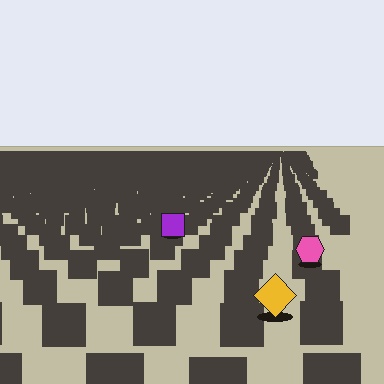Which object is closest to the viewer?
The yellow diamond is closest. The texture marks near it are larger and more spread out.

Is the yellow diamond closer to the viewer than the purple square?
Yes. The yellow diamond is closer — you can tell from the texture gradient: the ground texture is coarser near it.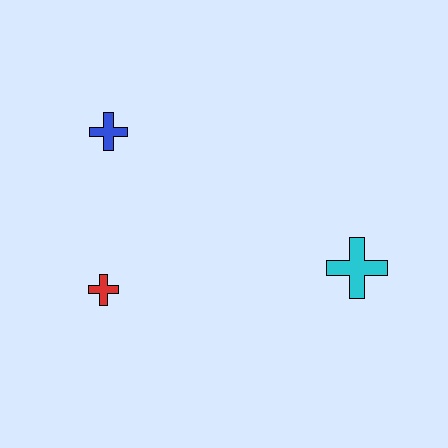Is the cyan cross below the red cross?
No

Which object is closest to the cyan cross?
The red cross is closest to the cyan cross.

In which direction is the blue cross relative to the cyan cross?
The blue cross is to the left of the cyan cross.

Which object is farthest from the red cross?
The cyan cross is farthest from the red cross.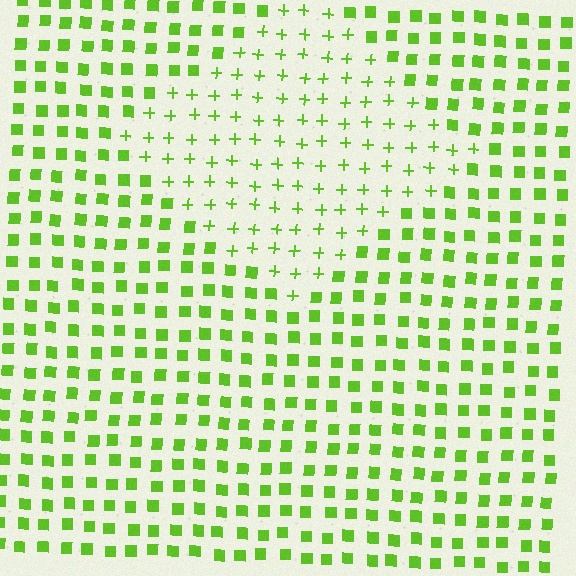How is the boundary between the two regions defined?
The boundary is defined by a change in element shape: plus signs inside vs. squares outside. All elements share the same color and spacing.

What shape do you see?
I see a diamond.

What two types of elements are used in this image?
The image uses plus signs inside the diamond region and squares outside it.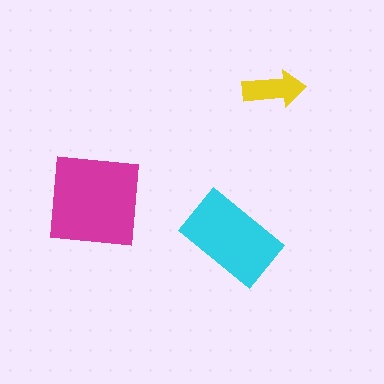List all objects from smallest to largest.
The yellow arrow, the cyan rectangle, the magenta square.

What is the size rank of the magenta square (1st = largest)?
1st.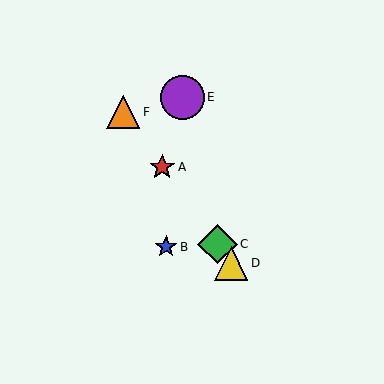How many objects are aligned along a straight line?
4 objects (A, C, D, F) are aligned along a straight line.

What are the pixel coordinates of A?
Object A is at (162, 167).